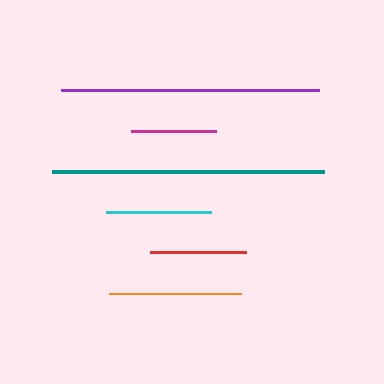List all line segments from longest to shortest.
From longest to shortest: teal, purple, orange, cyan, red, magenta.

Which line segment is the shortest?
The magenta line is the shortest at approximately 85 pixels.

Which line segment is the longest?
The teal line is the longest at approximately 272 pixels.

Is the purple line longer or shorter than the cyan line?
The purple line is longer than the cyan line.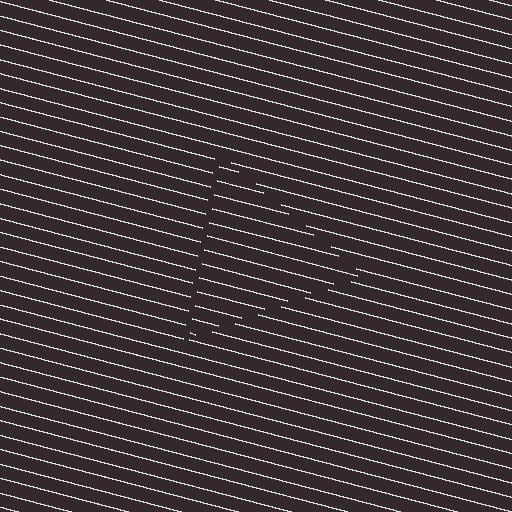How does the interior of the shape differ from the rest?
The interior of the shape contains the same grating, shifted by half a period — the contour is defined by the phase discontinuity where line-ends from the inner and outer gratings abut.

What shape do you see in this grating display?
An illusory triangle. The interior of the shape contains the same grating, shifted by half a period — the contour is defined by the phase discontinuity where line-ends from the inner and outer gratings abut.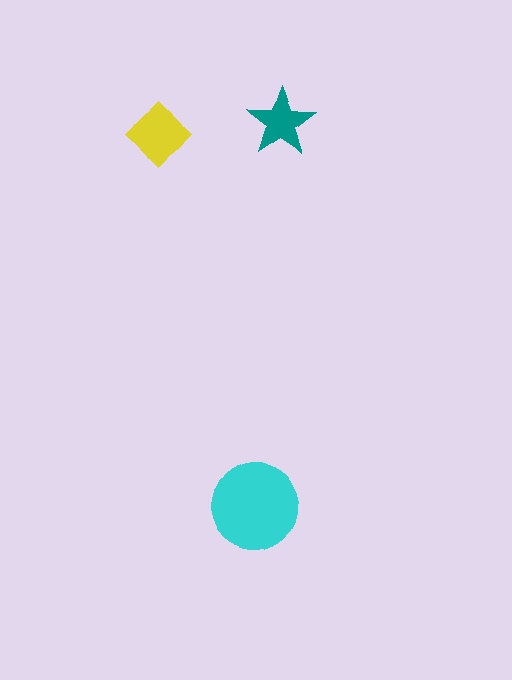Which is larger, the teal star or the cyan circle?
The cyan circle.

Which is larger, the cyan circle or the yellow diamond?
The cyan circle.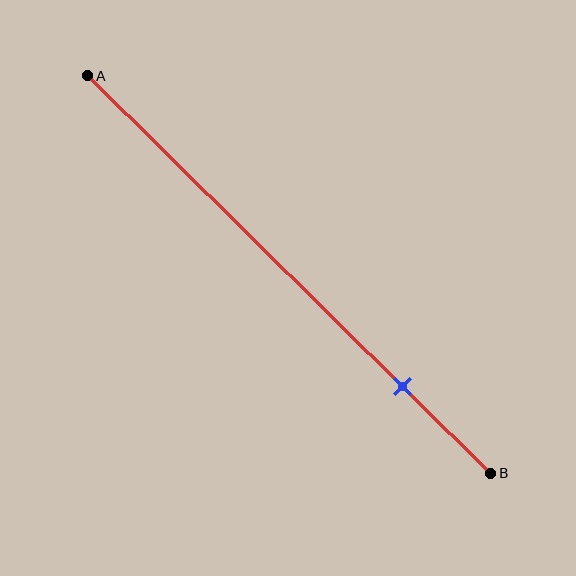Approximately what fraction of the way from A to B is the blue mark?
The blue mark is approximately 80% of the way from A to B.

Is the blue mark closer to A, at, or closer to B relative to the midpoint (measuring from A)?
The blue mark is closer to point B than the midpoint of segment AB.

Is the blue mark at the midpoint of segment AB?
No, the mark is at about 80% from A, not at the 50% midpoint.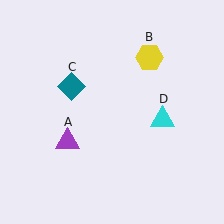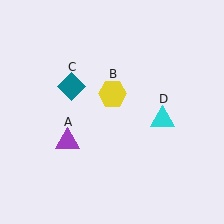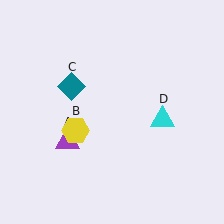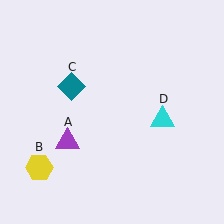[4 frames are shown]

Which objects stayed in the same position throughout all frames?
Purple triangle (object A) and teal diamond (object C) and cyan triangle (object D) remained stationary.